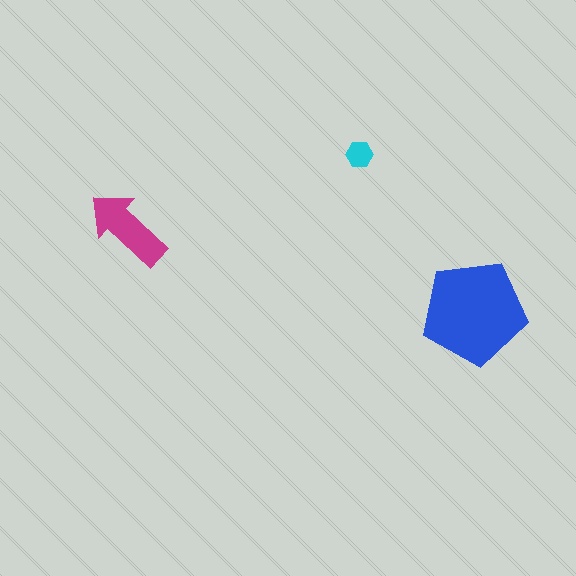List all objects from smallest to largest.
The cyan hexagon, the magenta arrow, the blue pentagon.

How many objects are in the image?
There are 3 objects in the image.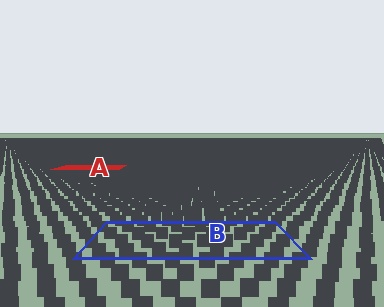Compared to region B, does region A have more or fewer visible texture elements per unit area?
Region A has more texture elements per unit area — they are packed more densely because it is farther away.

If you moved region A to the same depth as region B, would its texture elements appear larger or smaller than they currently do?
They would appear larger. At a closer depth, the same texture elements are projected at a bigger on-screen size.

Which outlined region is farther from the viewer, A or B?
Region A is farther from the viewer — the texture elements inside it appear smaller and more densely packed.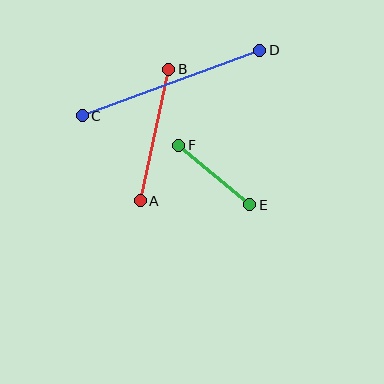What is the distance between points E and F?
The distance is approximately 93 pixels.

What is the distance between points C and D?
The distance is approximately 189 pixels.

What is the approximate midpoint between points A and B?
The midpoint is at approximately (154, 135) pixels.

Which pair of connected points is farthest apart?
Points C and D are farthest apart.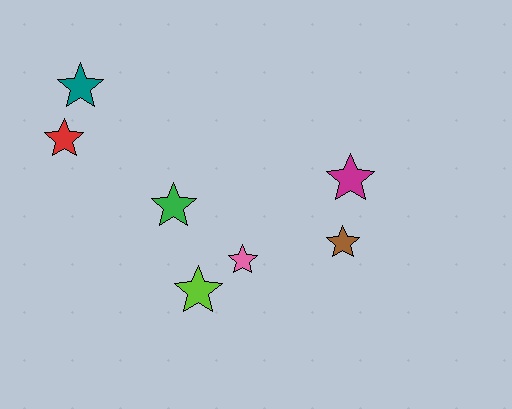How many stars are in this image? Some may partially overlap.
There are 7 stars.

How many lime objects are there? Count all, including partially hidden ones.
There is 1 lime object.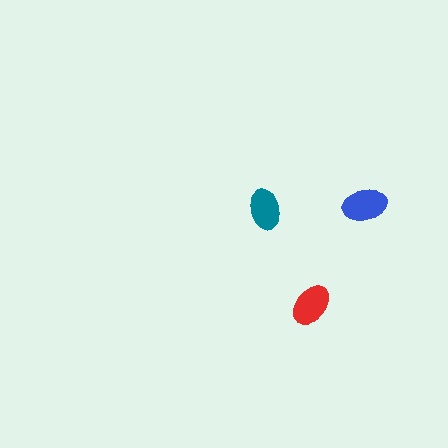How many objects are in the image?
There are 3 objects in the image.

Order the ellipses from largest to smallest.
the blue one, the red one, the teal one.